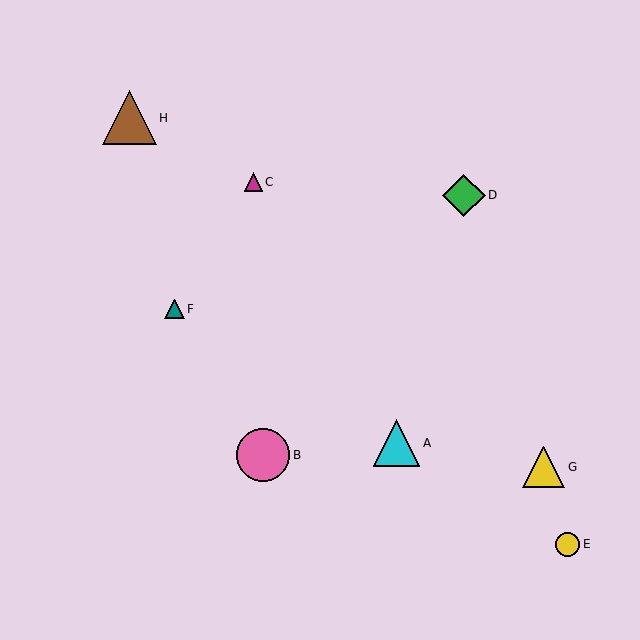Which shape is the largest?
The brown triangle (labeled H) is the largest.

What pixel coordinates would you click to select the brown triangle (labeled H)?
Click at (129, 118) to select the brown triangle H.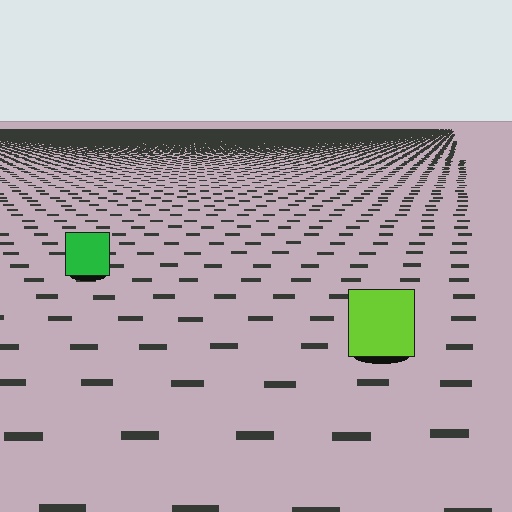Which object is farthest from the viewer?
The green square is farthest from the viewer. It appears smaller and the ground texture around it is denser.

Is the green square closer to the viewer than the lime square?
No. The lime square is closer — you can tell from the texture gradient: the ground texture is coarser near it.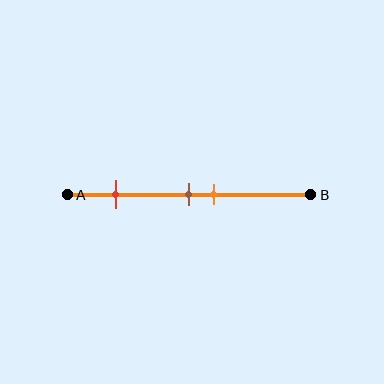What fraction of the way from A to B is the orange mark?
The orange mark is approximately 60% (0.6) of the way from A to B.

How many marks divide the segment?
There are 3 marks dividing the segment.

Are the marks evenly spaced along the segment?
No, the marks are not evenly spaced.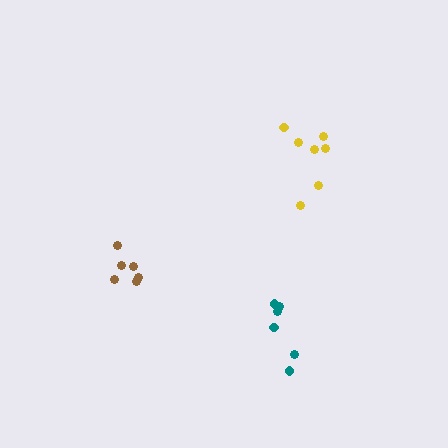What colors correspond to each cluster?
The clusters are colored: brown, yellow, teal.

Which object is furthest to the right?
The yellow cluster is rightmost.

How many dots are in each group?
Group 1: 6 dots, Group 2: 7 dots, Group 3: 6 dots (19 total).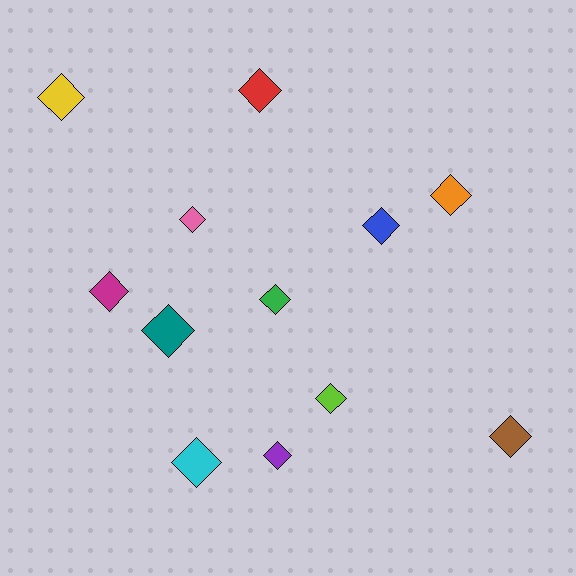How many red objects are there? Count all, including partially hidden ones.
There is 1 red object.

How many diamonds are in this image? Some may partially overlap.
There are 12 diamonds.